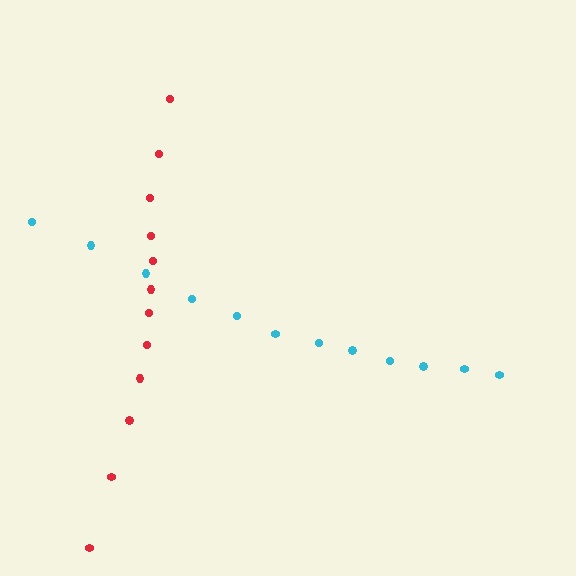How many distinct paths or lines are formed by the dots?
There are 2 distinct paths.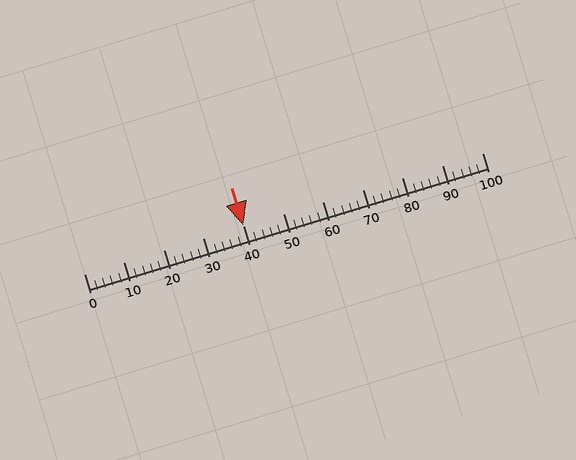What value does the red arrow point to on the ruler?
The red arrow points to approximately 40.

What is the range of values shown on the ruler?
The ruler shows values from 0 to 100.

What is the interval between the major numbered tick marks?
The major tick marks are spaced 10 units apart.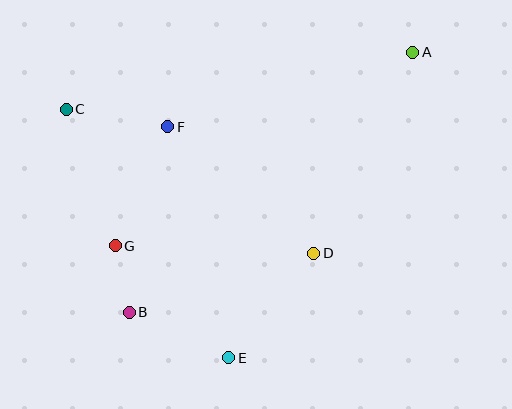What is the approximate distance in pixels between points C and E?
The distance between C and E is approximately 297 pixels.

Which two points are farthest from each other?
Points A and B are farthest from each other.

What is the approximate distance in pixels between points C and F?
The distance between C and F is approximately 103 pixels.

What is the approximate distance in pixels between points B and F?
The distance between B and F is approximately 190 pixels.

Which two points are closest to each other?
Points B and G are closest to each other.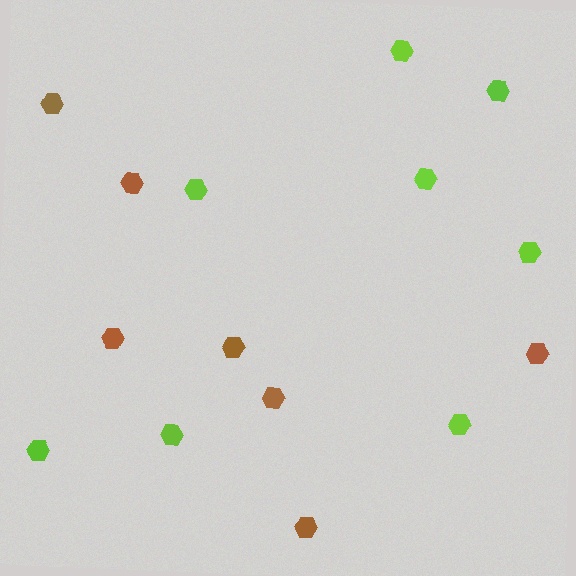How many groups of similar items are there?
There are 2 groups: one group of lime hexagons (8) and one group of brown hexagons (7).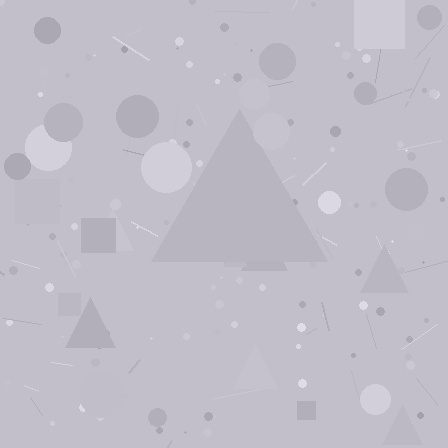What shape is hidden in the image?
A triangle is hidden in the image.